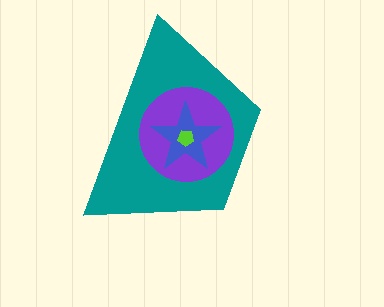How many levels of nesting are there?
4.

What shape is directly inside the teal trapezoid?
The purple circle.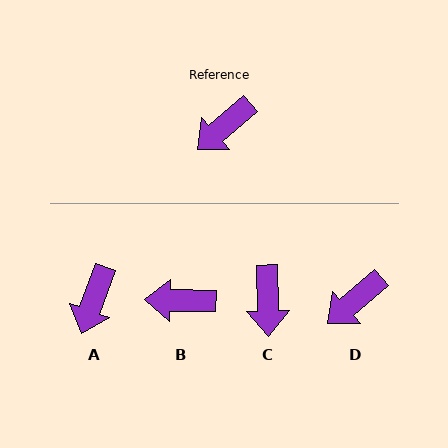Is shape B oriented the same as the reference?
No, it is off by about 42 degrees.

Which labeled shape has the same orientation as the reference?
D.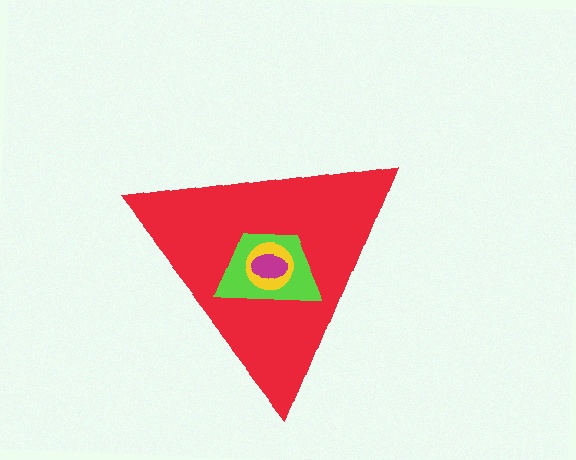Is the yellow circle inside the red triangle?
Yes.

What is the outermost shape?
The red triangle.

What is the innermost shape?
The magenta ellipse.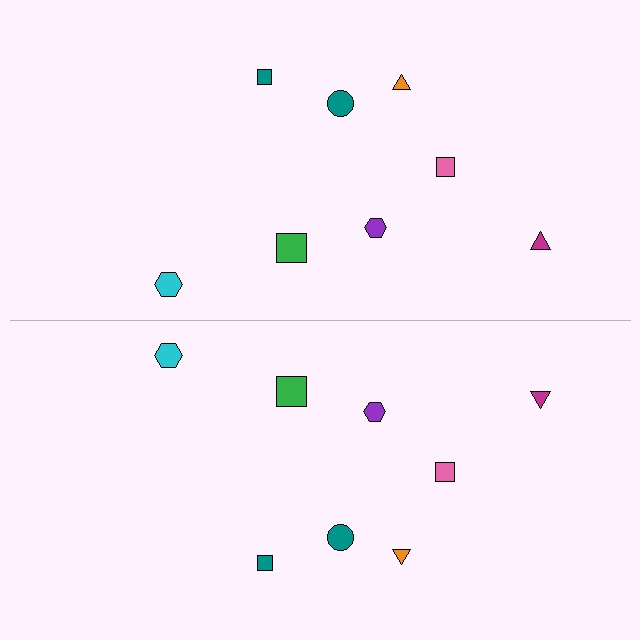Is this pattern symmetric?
Yes, this pattern has bilateral (reflection) symmetry.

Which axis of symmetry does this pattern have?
The pattern has a horizontal axis of symmetry running through the center of the image.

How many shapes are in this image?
There are 16 shapes in this image.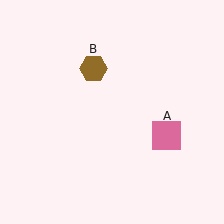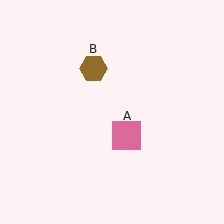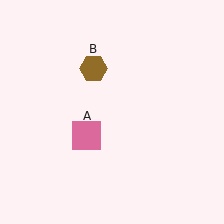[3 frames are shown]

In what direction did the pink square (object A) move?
The pink square (object A) moved left.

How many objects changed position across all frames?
1 object changed position: pink square (object A).